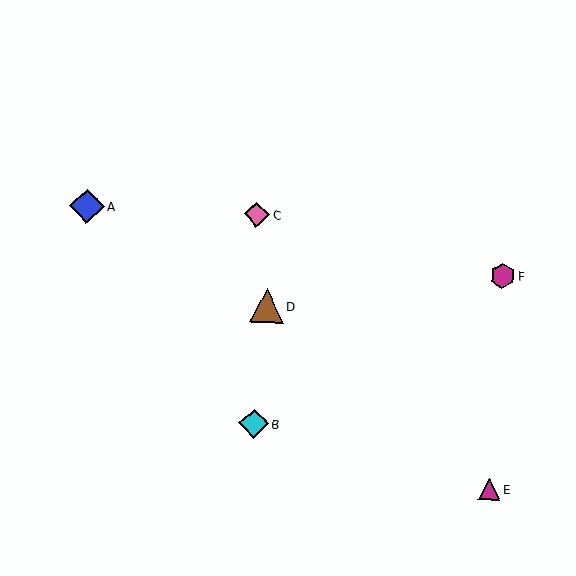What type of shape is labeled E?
Shape E is a magenta triangle.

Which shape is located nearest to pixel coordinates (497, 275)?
The magenta hexagon (labeled F) at (502, 276) is nearest to that location.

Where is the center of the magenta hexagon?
The center of the magenta hexagon is at (502, 276).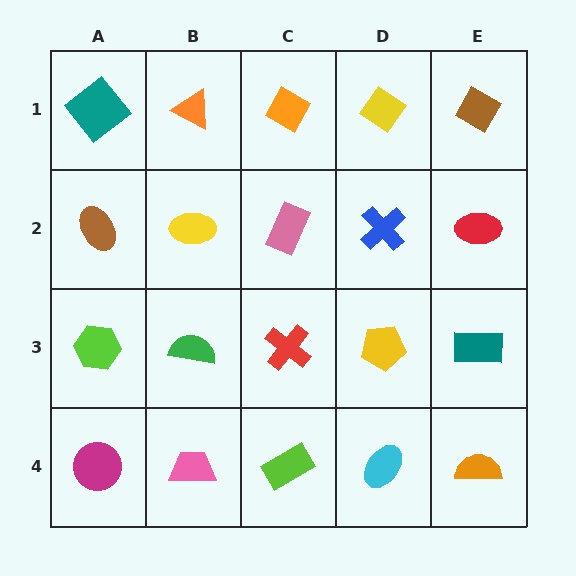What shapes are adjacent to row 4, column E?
A teal rectangle (row 3, column E), a cyan ellipse (row 4, column D).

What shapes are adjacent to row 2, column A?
A teal diamond (row 1, column A), a lime hexagon (row 3, column A), a yellow ellipse (row 2, column B).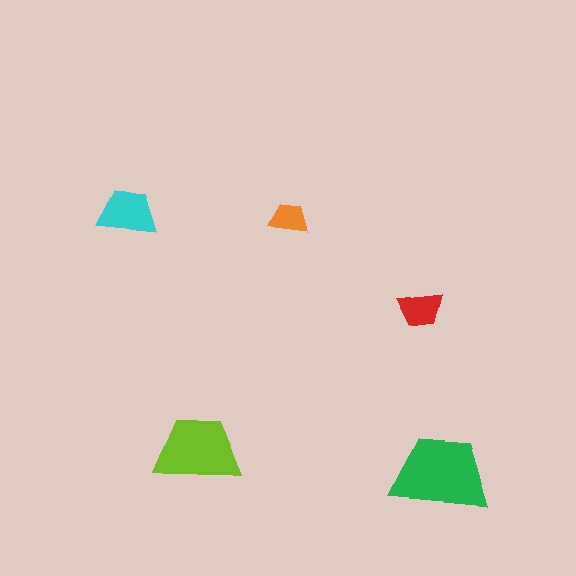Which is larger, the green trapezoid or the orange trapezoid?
The green one.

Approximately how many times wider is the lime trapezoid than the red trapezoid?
About 2 times wider.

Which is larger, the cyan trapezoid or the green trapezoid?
The green one.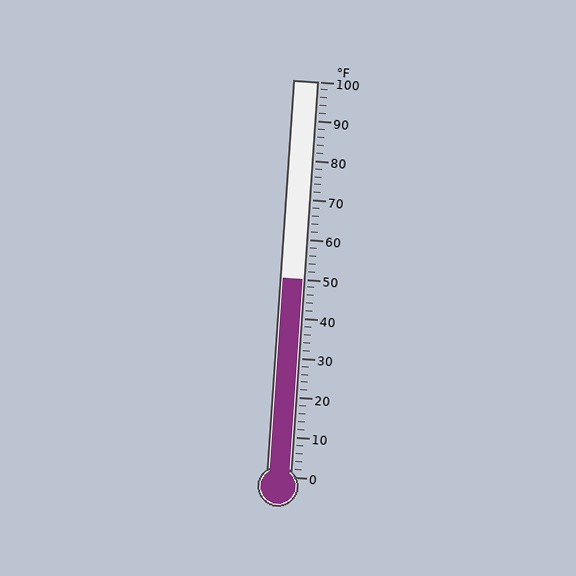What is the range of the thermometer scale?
The thermometer scale ranges from 0°F to 100°F.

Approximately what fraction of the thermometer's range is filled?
The thermometer is filled to approximately 50% of its range.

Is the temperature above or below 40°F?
The temperature is above 40°F.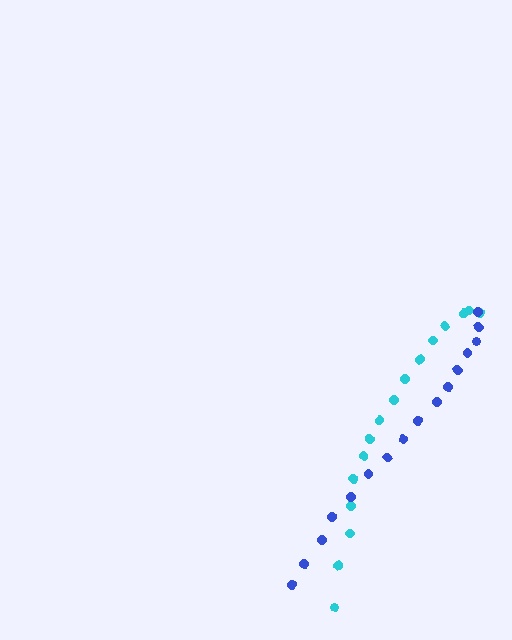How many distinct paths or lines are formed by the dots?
There are 2 distinct paths.